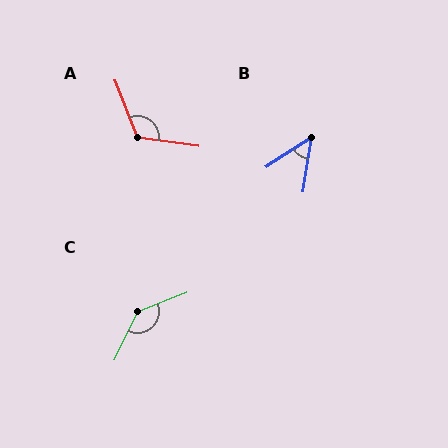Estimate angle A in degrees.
Approximately 120 degrees.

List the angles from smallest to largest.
B (48°), A (120°), C (138°).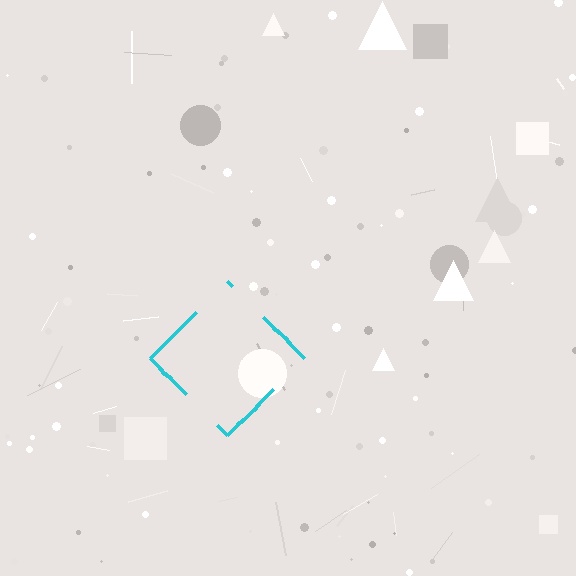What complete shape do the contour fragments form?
The contour fragments form a diamond.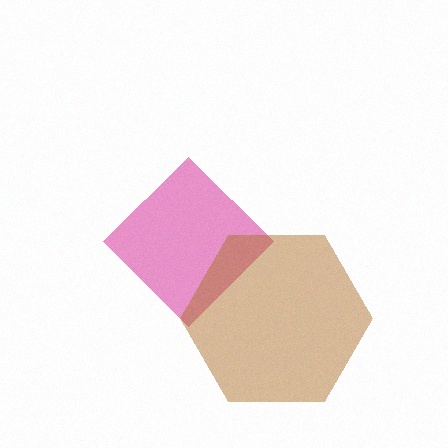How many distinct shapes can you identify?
There are 2 distinct shapes: a pink diamond, a brown hexagon.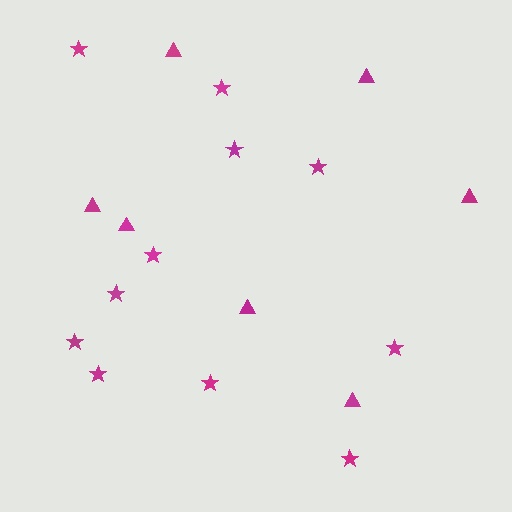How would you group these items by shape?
There are 2 groups: one group of triangles (7) and one group of stars (11).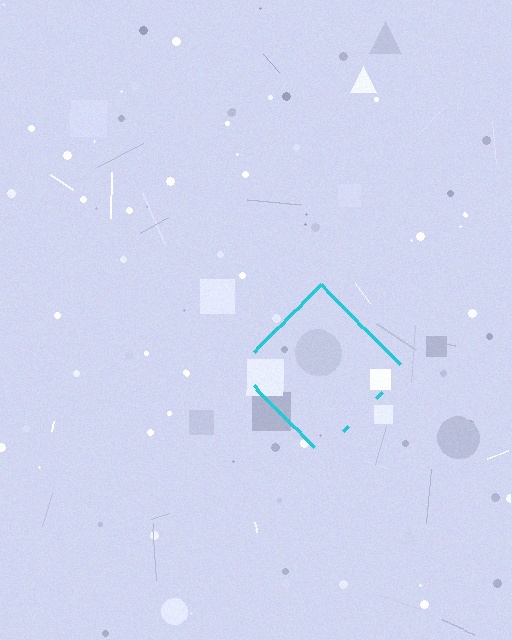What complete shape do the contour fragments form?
The contour fragments form a diamond.